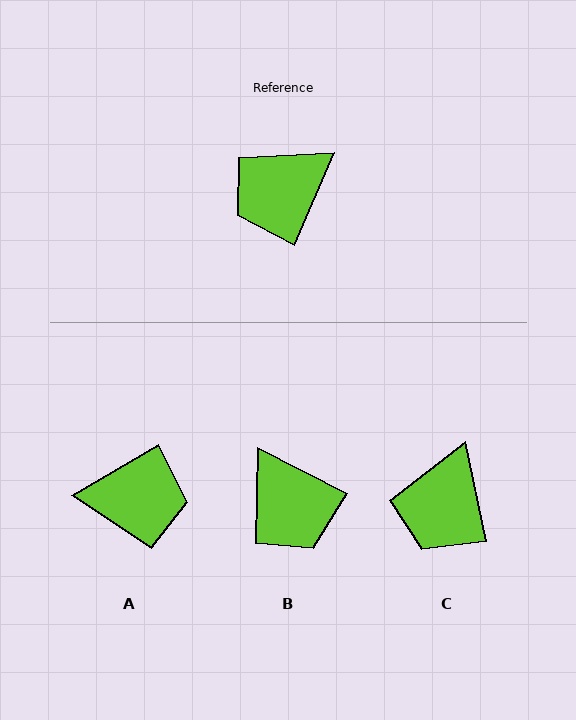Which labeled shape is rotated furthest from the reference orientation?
A, about 144 degrees away.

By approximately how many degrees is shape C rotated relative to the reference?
Approximately 35 degrees counter-clockwise.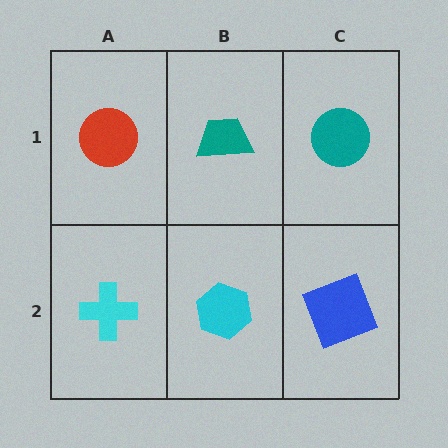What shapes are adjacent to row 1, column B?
A cyan hexagon (row 2, column B), a red circle (row 1, column A), a teal circle (row 1, column C).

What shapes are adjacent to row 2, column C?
A teal circle (row 1, column C), a cyan hexagon (row 2, column B).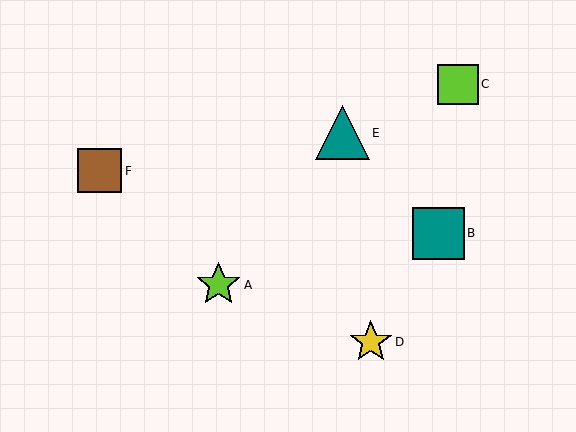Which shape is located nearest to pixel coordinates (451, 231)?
The teal square (labeled B) at (438, 233) is nearest to that location.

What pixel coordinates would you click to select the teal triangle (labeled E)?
Click at (343, 133) to select the teal triangle E.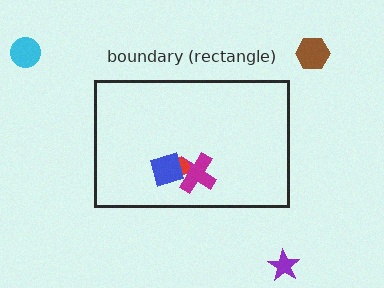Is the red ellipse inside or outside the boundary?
Inside.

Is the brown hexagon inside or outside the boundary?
Outside.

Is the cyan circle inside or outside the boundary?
Outside.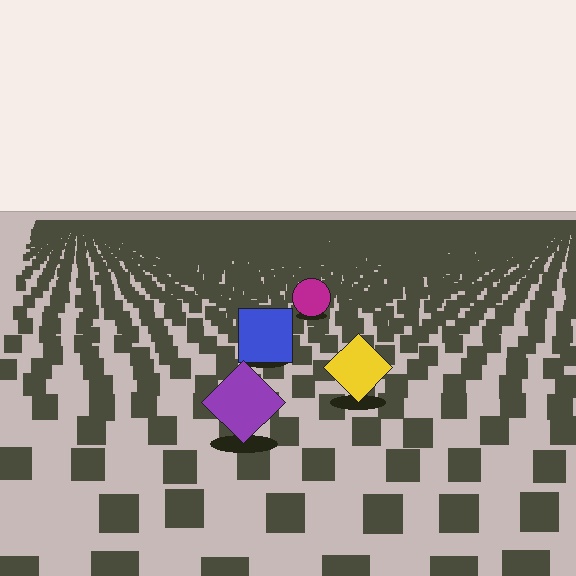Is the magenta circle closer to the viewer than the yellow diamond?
No. The yellow diamond is closer — you can tell from the texture gradient: the ground texture is coarser near it.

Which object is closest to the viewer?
The purple diamond is closest. The texture marks near it are larger and more spread out.